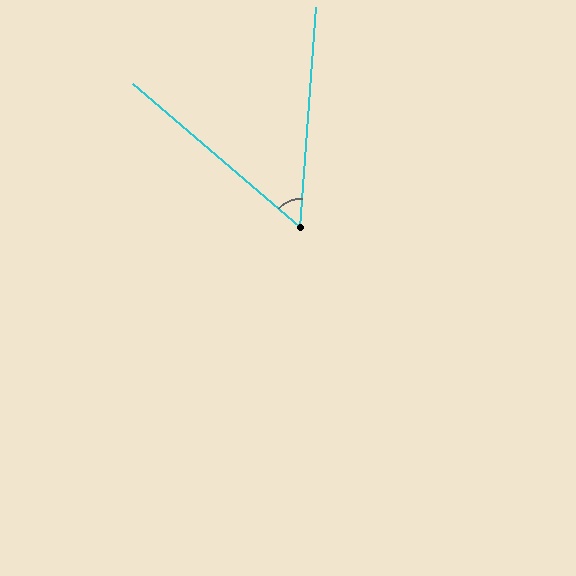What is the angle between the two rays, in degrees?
Approximately 54 degrees.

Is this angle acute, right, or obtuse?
It is acute.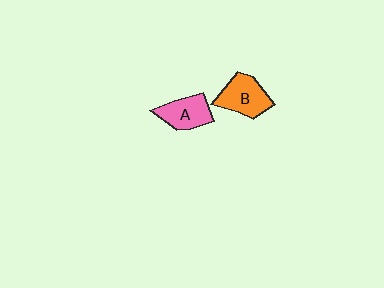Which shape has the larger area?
Shape B (orange).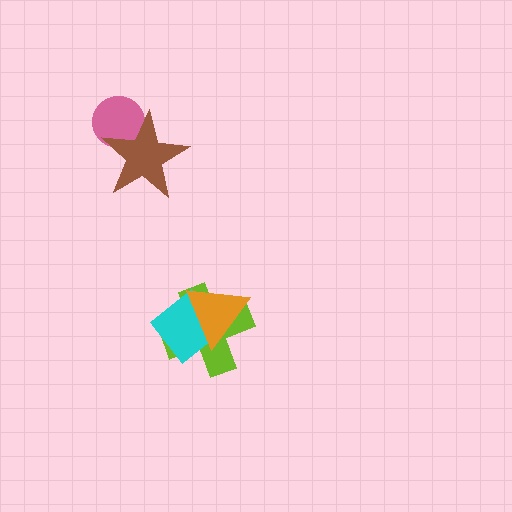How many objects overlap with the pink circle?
1 object overlaps with the pink circle.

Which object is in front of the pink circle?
The brown star is in front of the pink circle.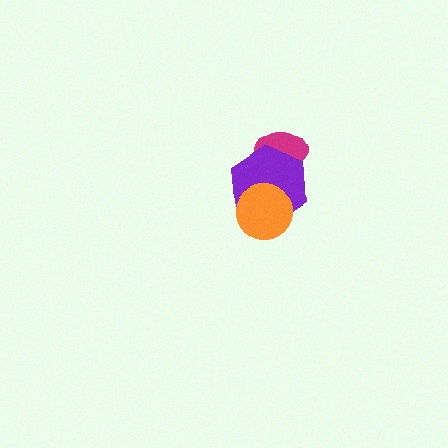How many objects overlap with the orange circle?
1 object overlaps with the orange circle.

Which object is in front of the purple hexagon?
The orange circle is in front of the purple hexagon.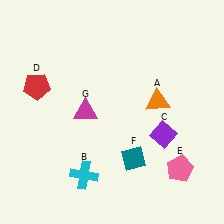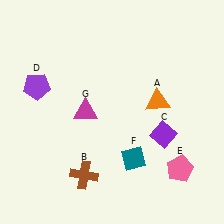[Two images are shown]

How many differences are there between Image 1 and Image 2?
There are 2 differences between the two images.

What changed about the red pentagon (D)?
In Image 1, D is red. In Image 2, it changed to purple.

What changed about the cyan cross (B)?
In Image 1, B is cyan. In Image 2, it changed to brown.